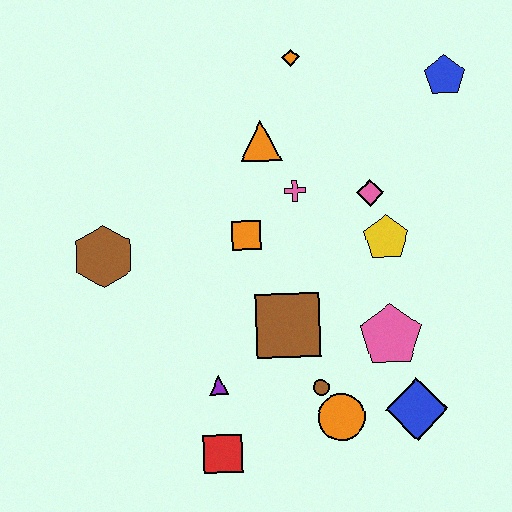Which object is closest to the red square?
The purple triangle is closest to the red square.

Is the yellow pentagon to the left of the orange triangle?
No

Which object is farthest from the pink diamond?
The red square is farthest from the pink diamond.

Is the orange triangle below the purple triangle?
No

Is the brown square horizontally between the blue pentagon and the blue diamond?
No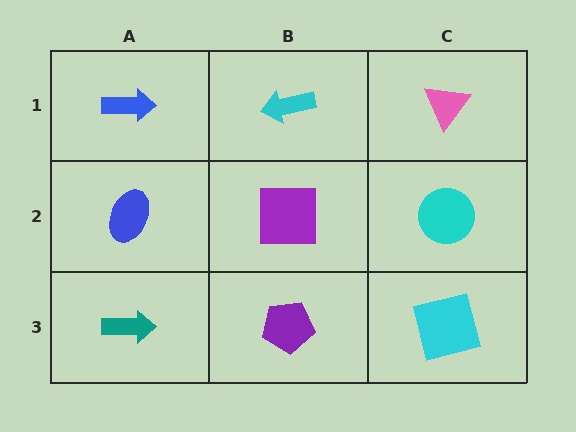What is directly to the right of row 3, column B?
A cyan square.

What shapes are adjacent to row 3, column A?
A blue ellipse (row 2, column A), a purple pentagon (row 3, column B).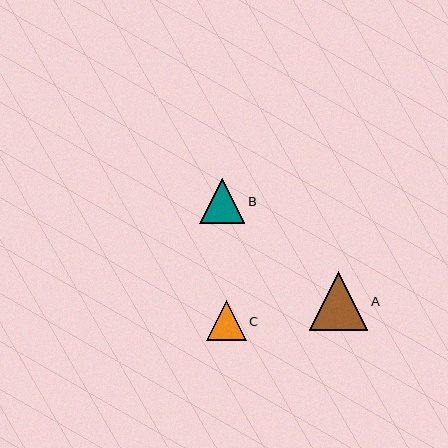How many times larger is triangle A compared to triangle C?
Triangle A is approximately 1.5 times the size of triangle C.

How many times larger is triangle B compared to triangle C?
Triangle B is approximately 1.1 times the size of triangle C.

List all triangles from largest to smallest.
From largest to smallest: A, B, C.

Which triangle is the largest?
Triangle A is the largest with a size of approximately 58 pixels.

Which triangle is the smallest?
Triangle C is the smallest with a size of approximately 40 pixels.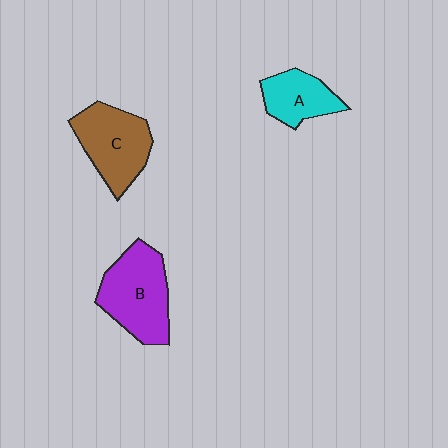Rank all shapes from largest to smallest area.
From largest to smallest: B (purple), C (brown), A (cyan).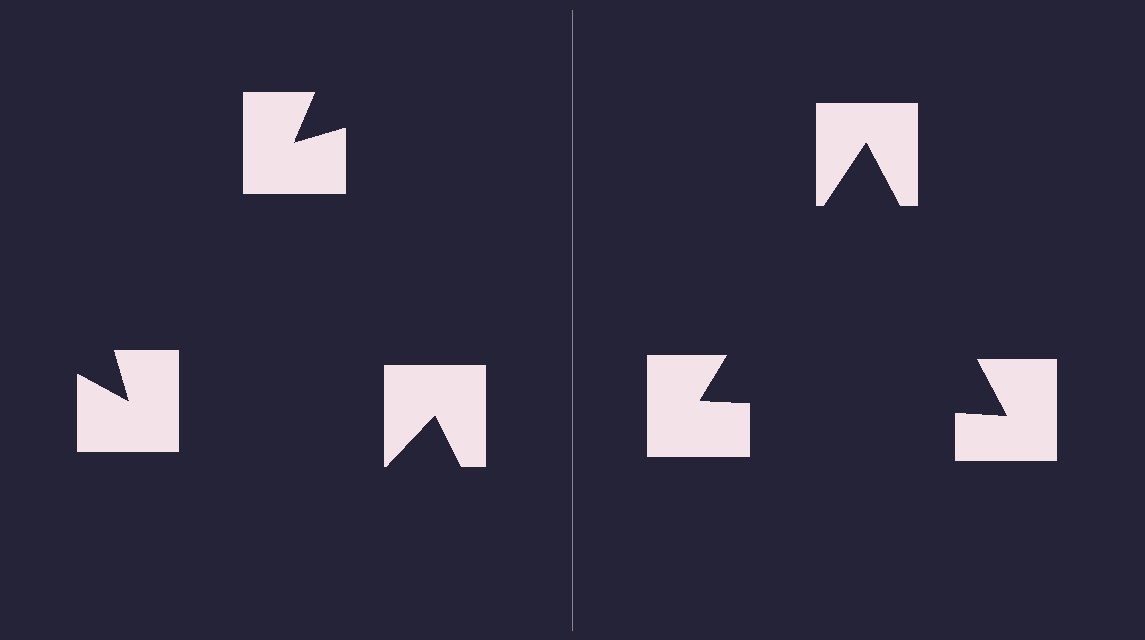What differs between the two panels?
The notched squares are positioned identically on both sides; only the wedge orientations differ. On the right they align to a triangle; on the left they are misaligned.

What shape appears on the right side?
An illusory triangle.